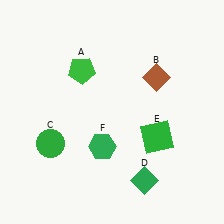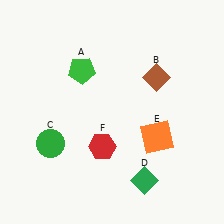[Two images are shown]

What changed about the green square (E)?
In Image 1, E is green. In Image 2, it changed to orange.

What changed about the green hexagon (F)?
In Image 1, F is green. In Image 2, it changed to red.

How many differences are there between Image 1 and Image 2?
There are 2 differences between the two images.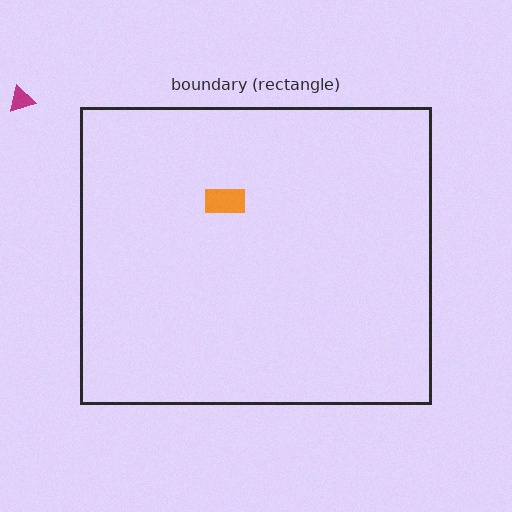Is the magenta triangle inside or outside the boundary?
Outside.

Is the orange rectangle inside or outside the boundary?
Inside.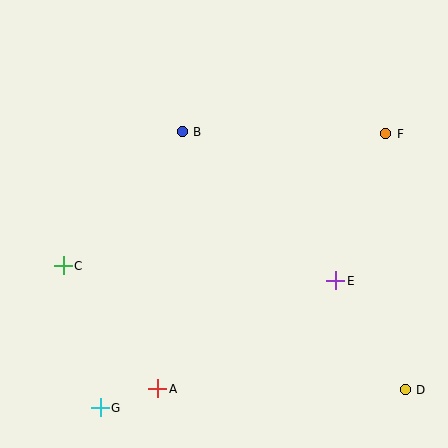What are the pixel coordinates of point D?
Point D is at (405, 390).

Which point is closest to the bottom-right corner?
Point D is closest to the bottom-right corner.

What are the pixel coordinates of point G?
Point G is at (100, 407).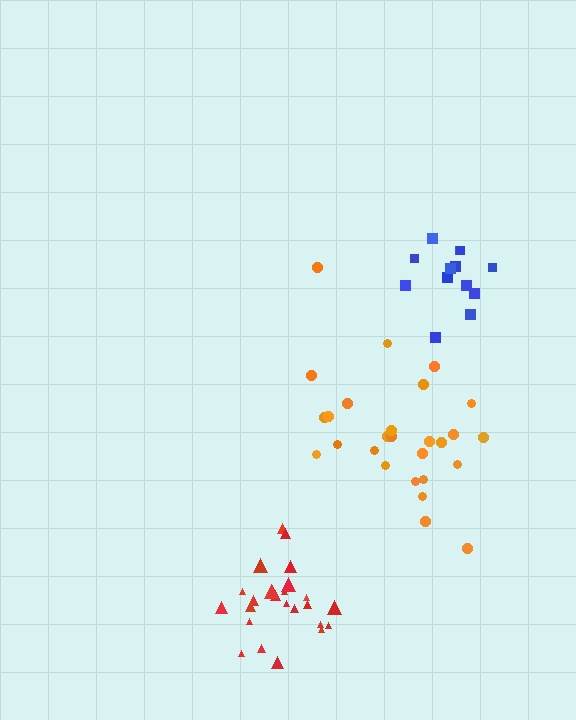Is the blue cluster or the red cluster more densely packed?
Red.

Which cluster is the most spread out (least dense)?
Orange.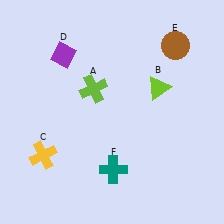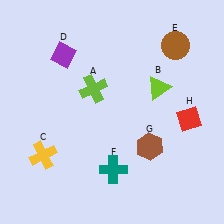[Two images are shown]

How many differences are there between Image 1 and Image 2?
There are 2 differences between the two images.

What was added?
A brown hexagon (G), a red diamond (H) were added in Image 2.